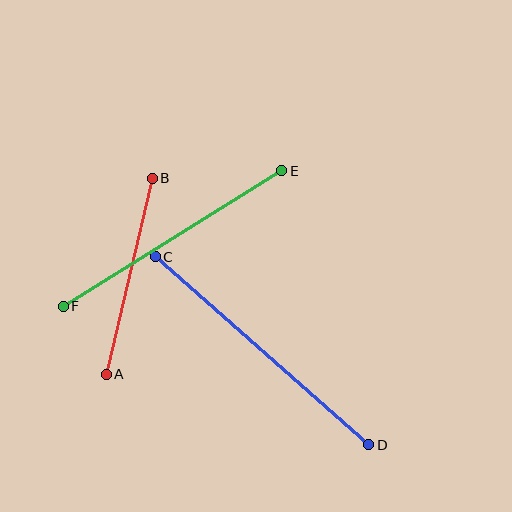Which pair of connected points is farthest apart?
Points C and D are farthest apart.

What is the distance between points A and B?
The distance is approximately 201 pixels.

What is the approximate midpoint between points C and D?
The midpoint is at approximately (262, 351) pixels.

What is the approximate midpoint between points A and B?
The midpoint is at approximately (129, 276) pixels.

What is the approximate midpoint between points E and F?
The midpoint is at approximately (173, 239) pixels.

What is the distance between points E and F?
The distance is approximately 257 pixels.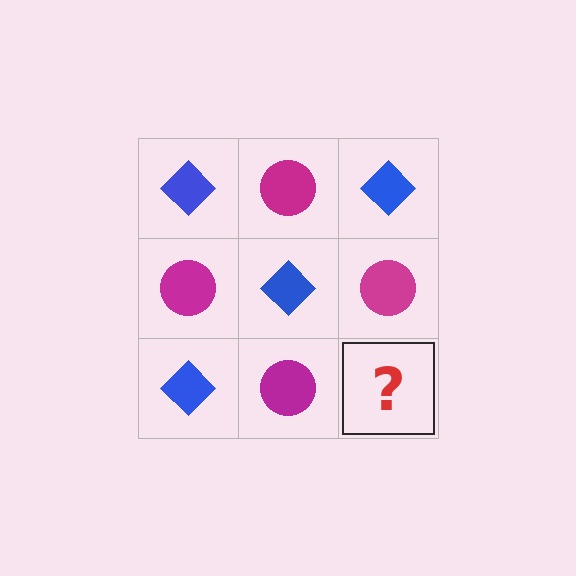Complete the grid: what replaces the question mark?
The question mark should be replaced with a blue diamond.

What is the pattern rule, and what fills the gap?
The rule is that it alternates blue diamond and magenta circle in a checkerboard pattern. The gap should be filled with a blue diamond.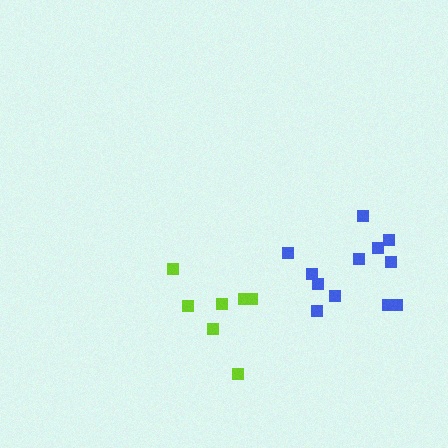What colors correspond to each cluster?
The clusters are colored: blue, lime.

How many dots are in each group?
Group 1: 12 dots, Group 2: 7 dots (19 total).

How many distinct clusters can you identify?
There are 2 distinct clusters.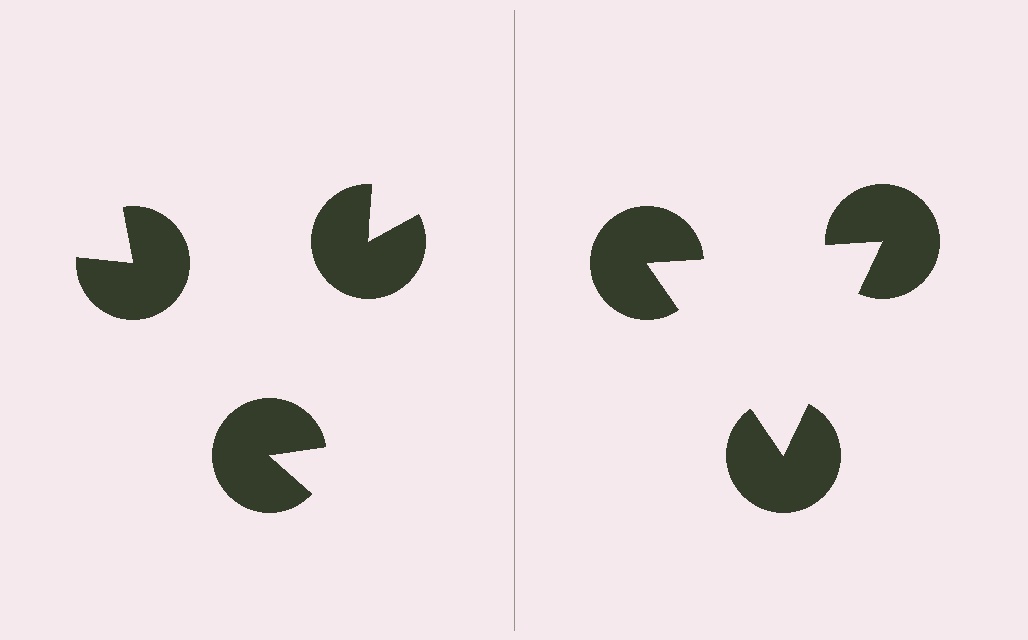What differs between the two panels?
The pac-man discs are positioned identically on both sides; only the wedge orientations differ. On the right they align to a triangle; on the left they are misaligned.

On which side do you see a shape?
An illusory triangle appears on the right side. On the left side the wedge cuts are rotated, so no coherent shape forms.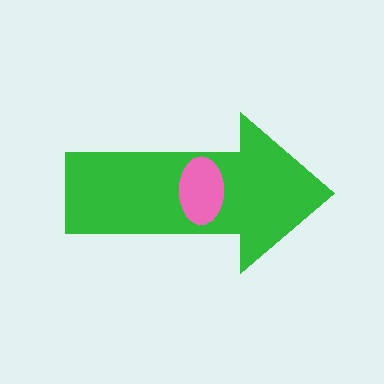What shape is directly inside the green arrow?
The pink ellipse.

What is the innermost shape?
The pink ellipse.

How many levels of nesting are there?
2.